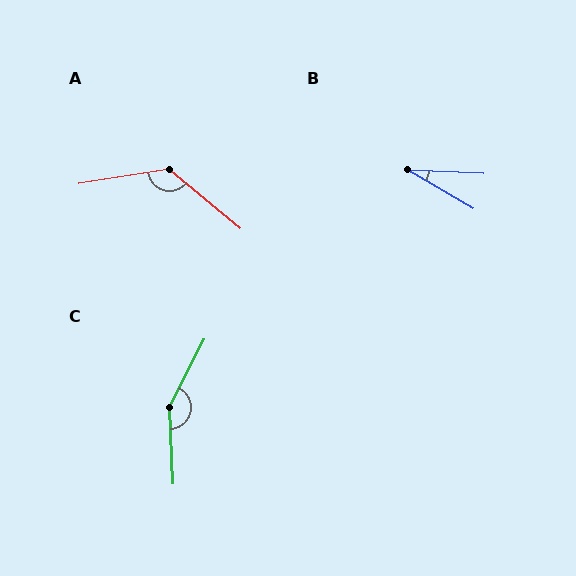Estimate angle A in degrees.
Approximately 131 degrees.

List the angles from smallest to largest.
B (27°), A (131°), C (150°).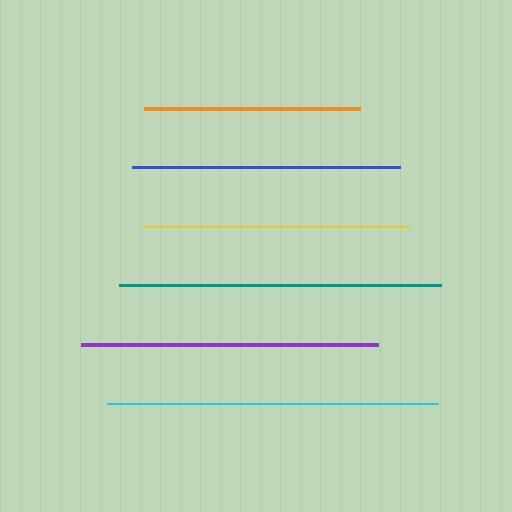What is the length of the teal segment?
The teal segment is approximately 322 pixels long.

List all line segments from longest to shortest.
From longest to shortest: cyan, teal, purple, yellow, blue, orange.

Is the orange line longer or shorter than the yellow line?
The yellow line is longer than the orange line.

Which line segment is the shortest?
The orange line is the shortest at approximately 215 pixels.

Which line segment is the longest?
The cyan line is the longest at approximately 331 pixels.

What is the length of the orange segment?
The orange segment is approximately 215 pixels long.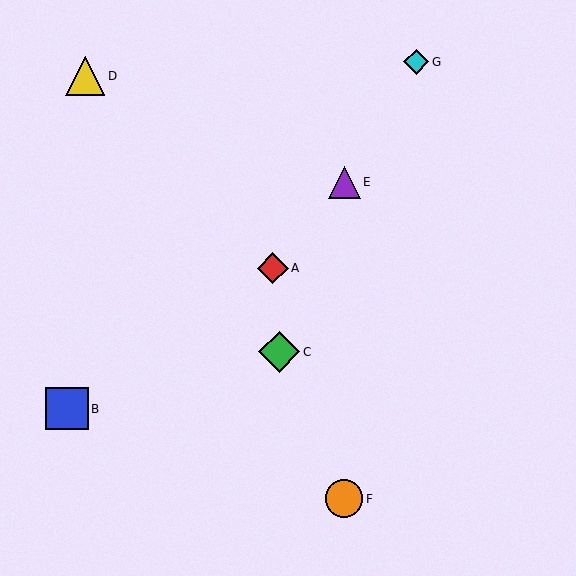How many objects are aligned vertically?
2 objects (E, F) are aligned vertically.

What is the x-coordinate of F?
Object F is at x≈344.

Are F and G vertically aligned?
No, F is at x≈344 and G is at x≈416.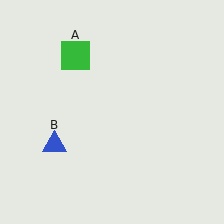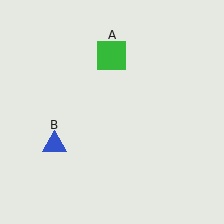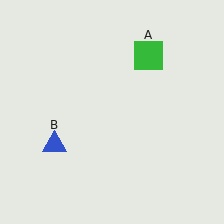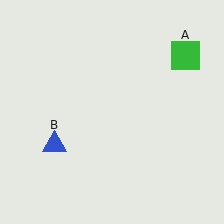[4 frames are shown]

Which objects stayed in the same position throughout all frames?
Blue triangle (object B) remained stationary.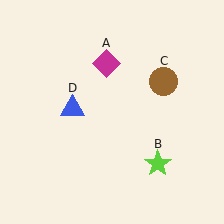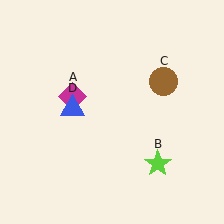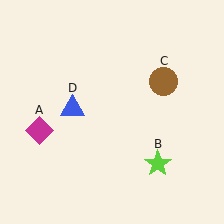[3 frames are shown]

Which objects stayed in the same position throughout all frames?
Lime star (object B) and brown circle (object C) and blue triangle (object D) remained stationary.